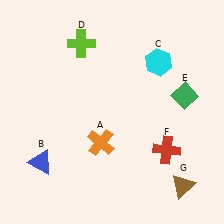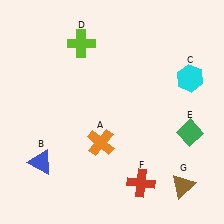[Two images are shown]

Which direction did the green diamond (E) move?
The green diamond (E) moved down.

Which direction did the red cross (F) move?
The red cross (F) moved down.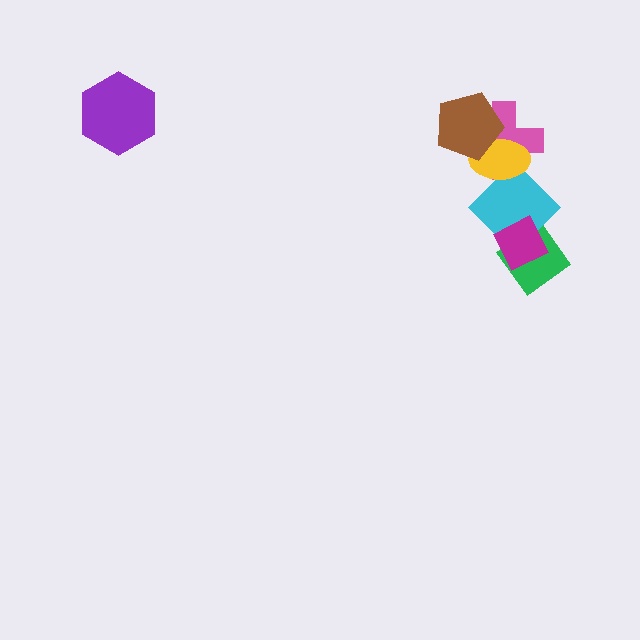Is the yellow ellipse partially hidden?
Yes, it is partially covered by another shape.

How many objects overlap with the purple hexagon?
0 objects overlap with the purple hexagon.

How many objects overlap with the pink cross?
3 objects overlap with the pink cross.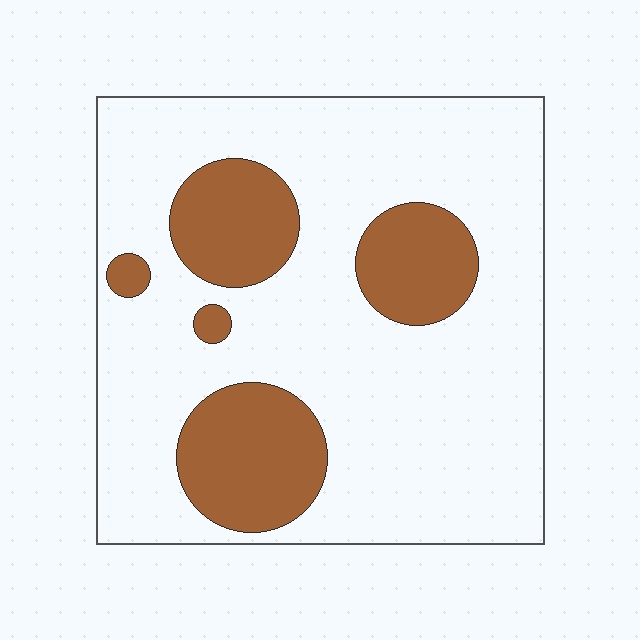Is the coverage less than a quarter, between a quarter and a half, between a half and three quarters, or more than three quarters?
Less than a quarter.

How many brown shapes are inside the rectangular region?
5.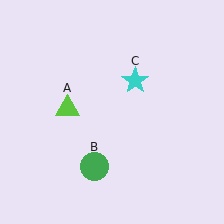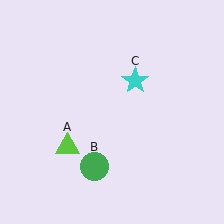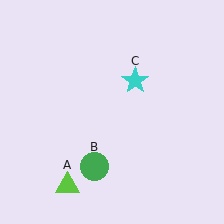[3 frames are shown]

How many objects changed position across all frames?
1 object changed position: lime triangle (object A).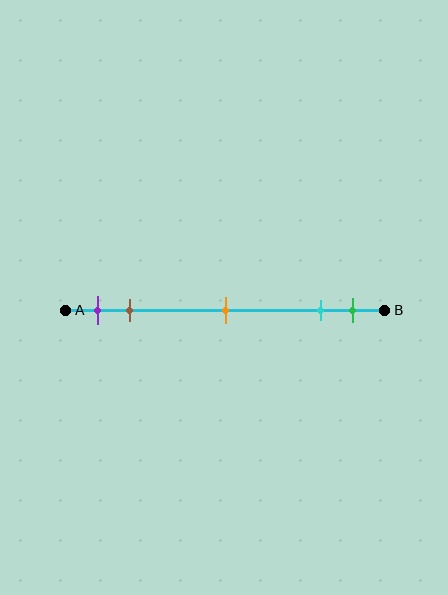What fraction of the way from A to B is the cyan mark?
The cyan mark is approximately 80% (0.8) of the way from A to B.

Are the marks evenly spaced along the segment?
No, the marks are not evenly spaced.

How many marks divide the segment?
There are 5 marks dividing the segment.